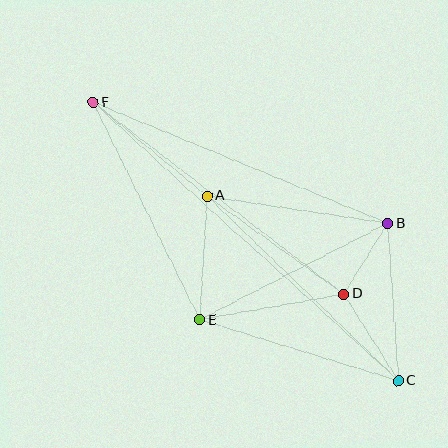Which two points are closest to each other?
Points B and D are closest to each other.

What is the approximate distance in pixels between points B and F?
The distance between B and F is approximately 319 pixels.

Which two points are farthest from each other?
Points C and F are farthest from each other.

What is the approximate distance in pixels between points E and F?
The distance between E and F is approximately 243 pixels.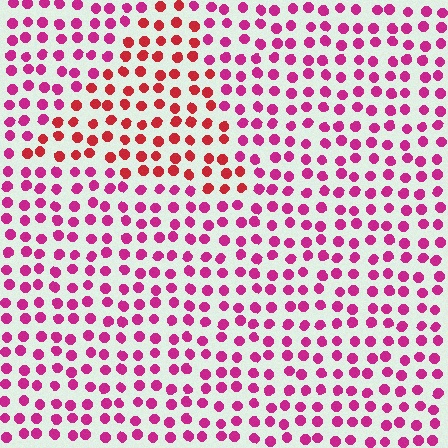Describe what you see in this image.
The image is filled with small magenta elements in a uniform arrangement. A triangle-shaped region is visible where the elements are tinted to a slightly different hue, forming a subtle color boundary.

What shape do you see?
I see a triangle.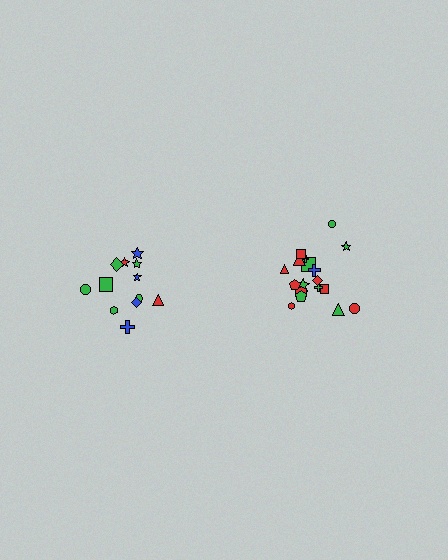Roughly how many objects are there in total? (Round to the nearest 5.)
Roughly 30 objects in total.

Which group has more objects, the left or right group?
The right group.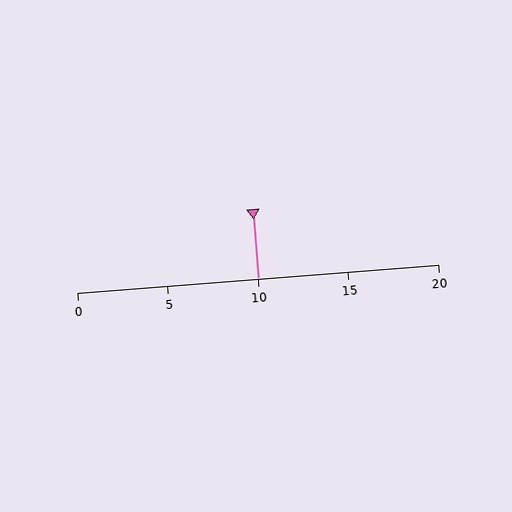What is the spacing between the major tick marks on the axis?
The major ticks are spaced 5 apart.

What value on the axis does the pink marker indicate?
The marker indicates approximately 10.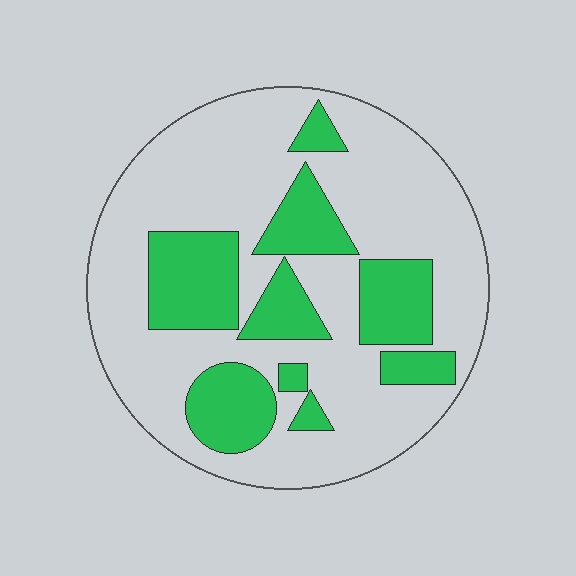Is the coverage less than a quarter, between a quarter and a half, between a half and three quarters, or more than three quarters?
Between a quarter and a half.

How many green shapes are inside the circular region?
9.